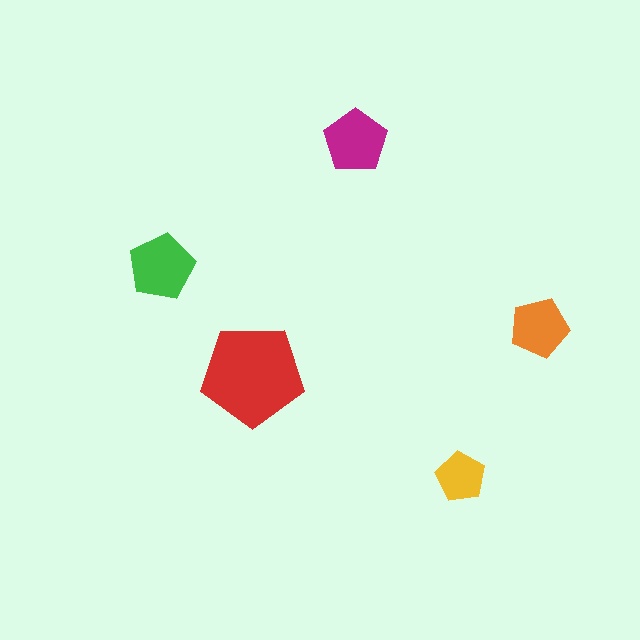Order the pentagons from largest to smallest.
the red one, the green one, the magenta one, the orange one, the yellow one.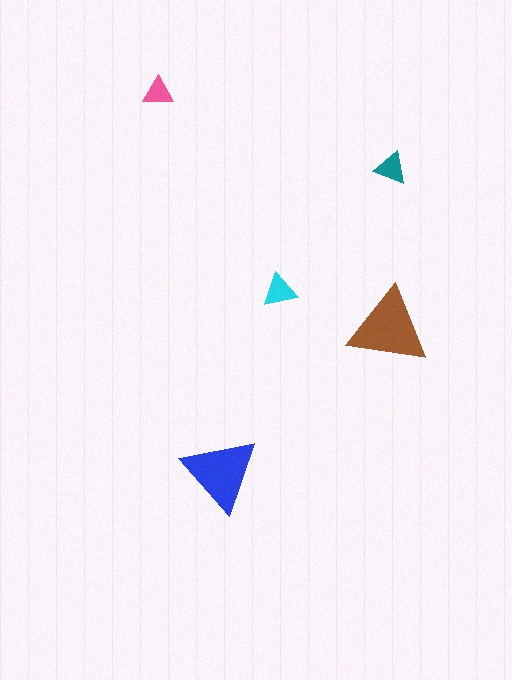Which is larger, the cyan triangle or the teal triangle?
The cyan one.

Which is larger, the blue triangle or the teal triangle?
The blue one.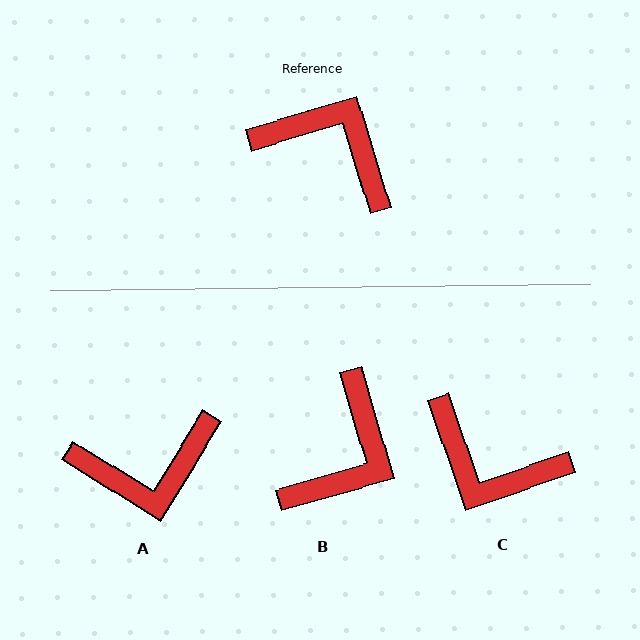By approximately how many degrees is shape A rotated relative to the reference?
Approximately 138 degrees clockwise.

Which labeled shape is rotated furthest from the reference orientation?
C, about 178 degrees away.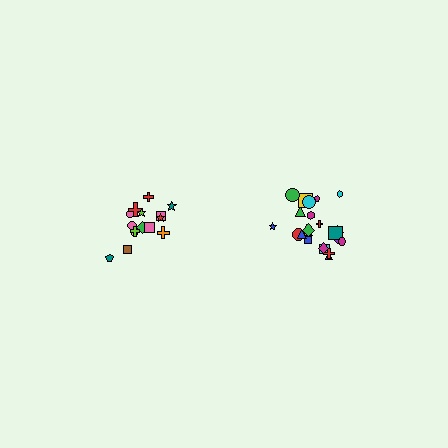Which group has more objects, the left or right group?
The right group.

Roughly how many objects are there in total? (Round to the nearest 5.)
Roughly 35 objects in total.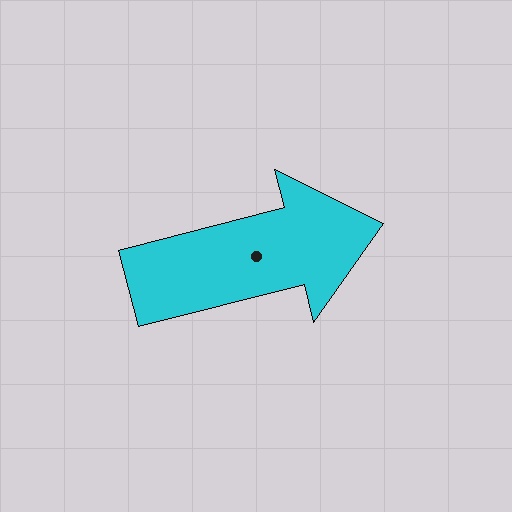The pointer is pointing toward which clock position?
Roughly 3 o'clock.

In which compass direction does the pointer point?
East.